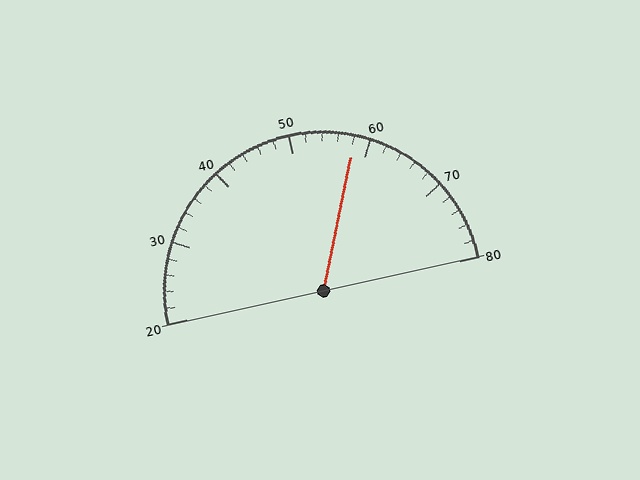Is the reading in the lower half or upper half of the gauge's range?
The reading is in the upper half of the range (20 to 80).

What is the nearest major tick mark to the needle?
The nearest major tick mark is 60.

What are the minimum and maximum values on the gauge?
The gauge ranges from 20 to 80.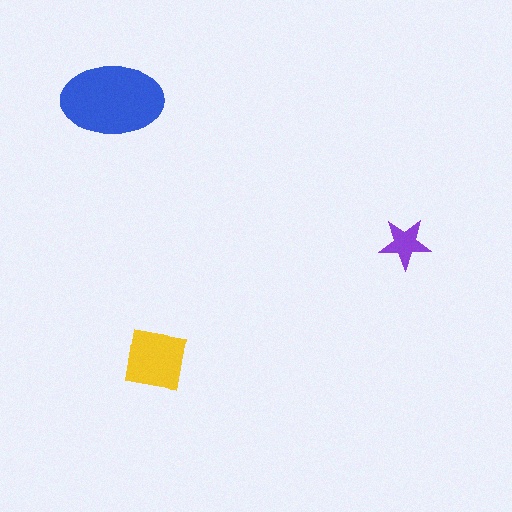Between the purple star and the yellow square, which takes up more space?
The yellow square.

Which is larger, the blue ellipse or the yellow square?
The blue ellipse.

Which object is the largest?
The blue ellipse.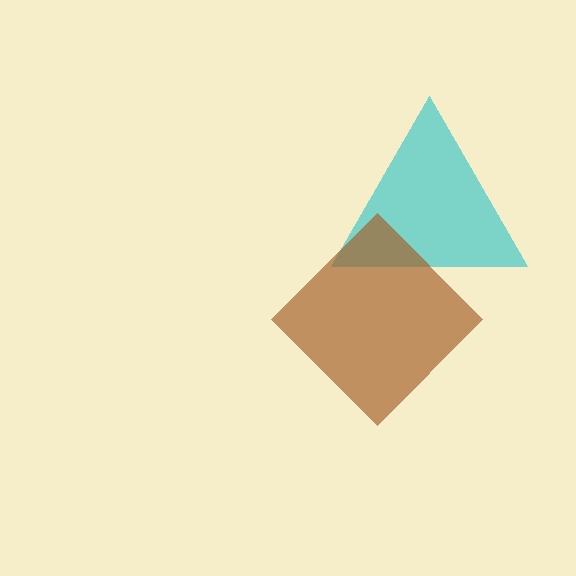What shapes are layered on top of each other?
The layered shapes are: a cyan triangle, a brown diamond.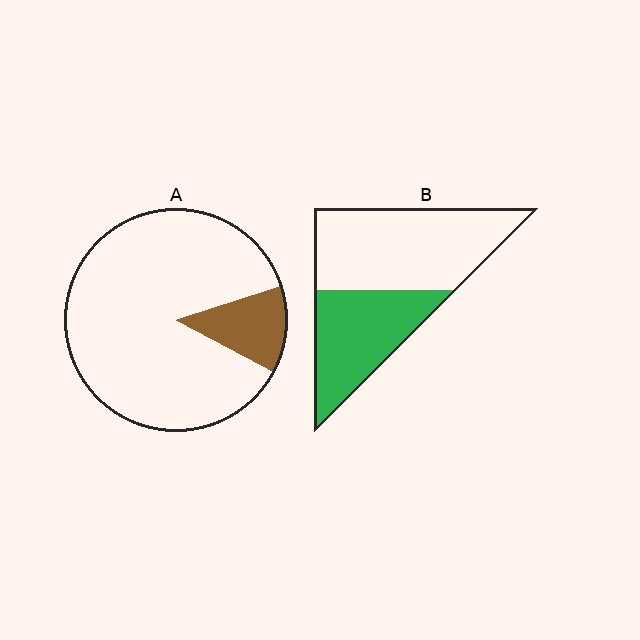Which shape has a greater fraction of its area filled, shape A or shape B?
Shape B.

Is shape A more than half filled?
No.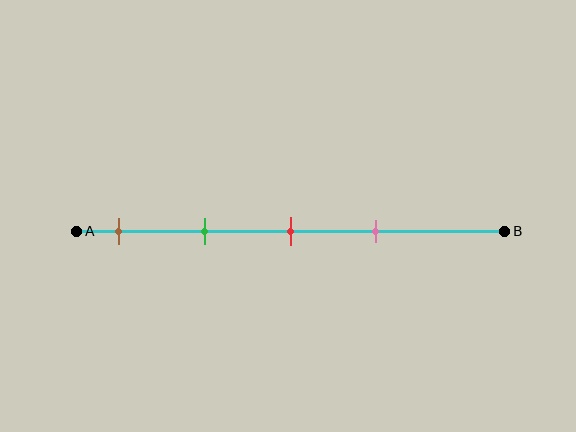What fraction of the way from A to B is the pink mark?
The pink mark is approximately 70% (0.7) of the way from A to B.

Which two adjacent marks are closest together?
The red and pink marks are the closest adjacent pair.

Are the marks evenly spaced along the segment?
Yes, the marks are approximately evenly spaced.